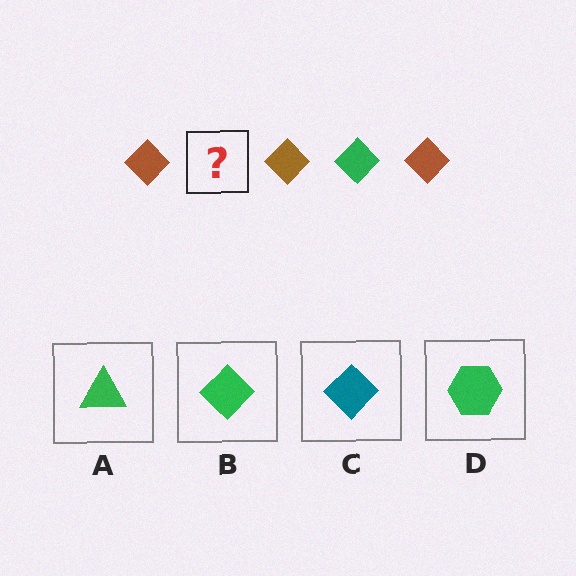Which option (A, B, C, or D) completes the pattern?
B.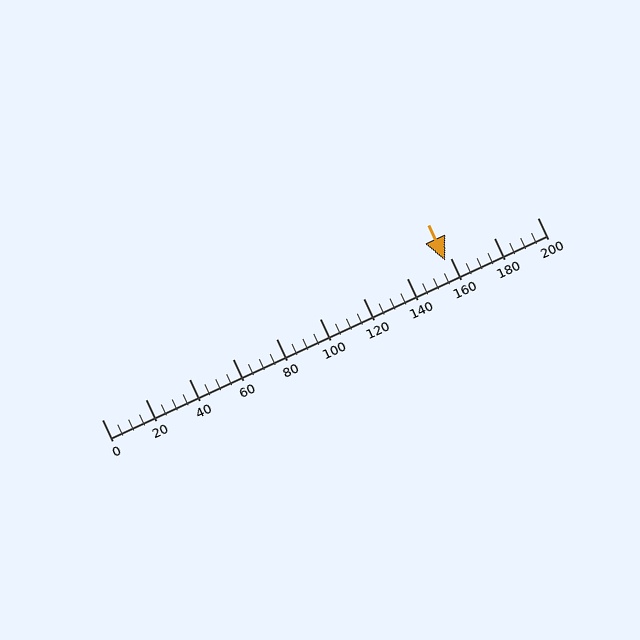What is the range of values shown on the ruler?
The ruler shows values from 0 to 200.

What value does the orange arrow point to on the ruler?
The orange arrow points to approximately 158.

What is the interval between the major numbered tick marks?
The major tick marks are spaced 20 units apart.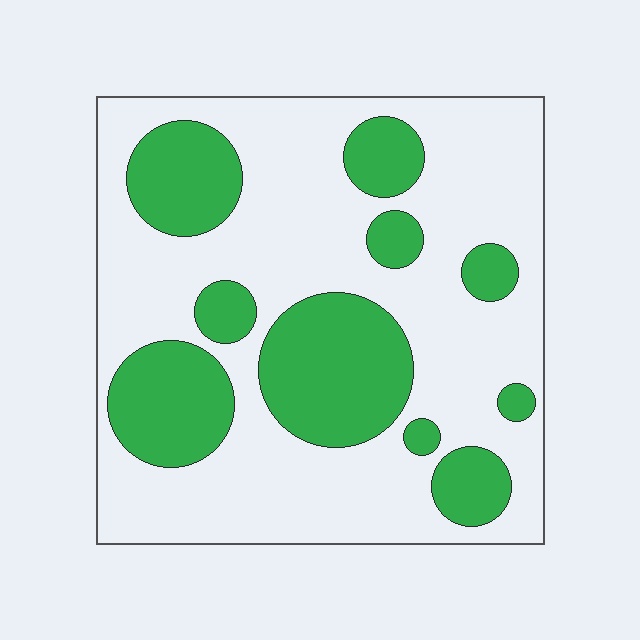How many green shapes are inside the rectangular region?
10.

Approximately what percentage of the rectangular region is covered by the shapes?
Approximately 30%.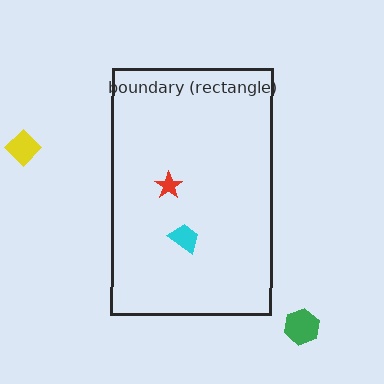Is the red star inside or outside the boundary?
Inside.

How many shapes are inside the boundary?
2 inside, 2 outside.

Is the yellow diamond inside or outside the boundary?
Outside.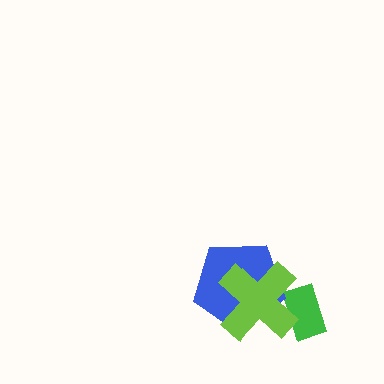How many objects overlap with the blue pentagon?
1 object overlaps with the blue pentagon.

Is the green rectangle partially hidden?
Yes, it is partially covered by another shape.